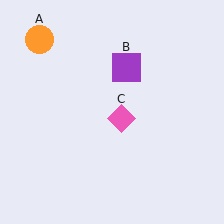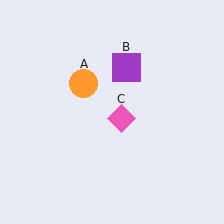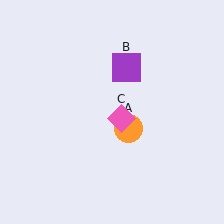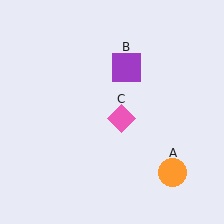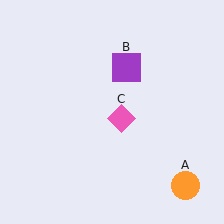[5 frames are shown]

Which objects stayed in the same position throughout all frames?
Purple square (object B) and pink diamond (object C) remained stationary.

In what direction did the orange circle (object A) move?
The orange circle (object A) moved down and to the right.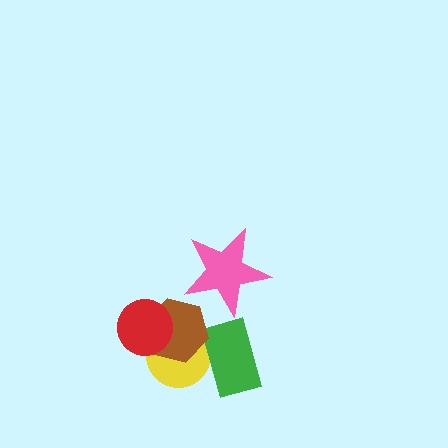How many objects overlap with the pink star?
0 objects overlap with the pink star.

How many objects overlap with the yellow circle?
3 objects overlap with the yellow circle.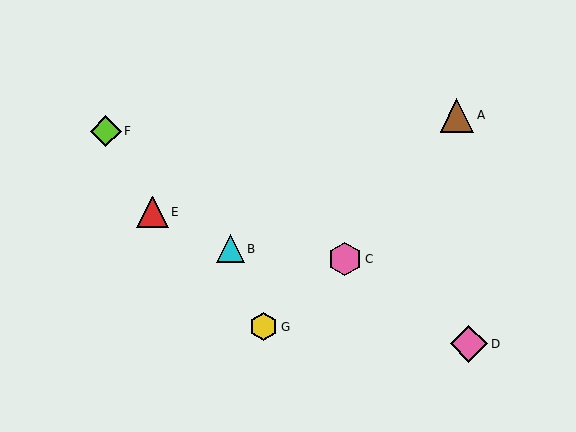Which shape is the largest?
The pink diamond (labeled D) is the largest.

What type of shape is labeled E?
Shape E is a red triangle.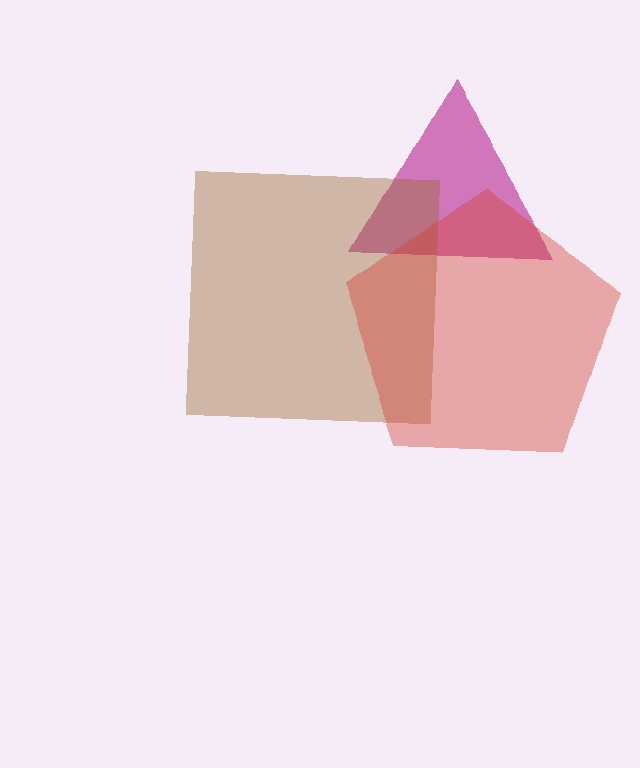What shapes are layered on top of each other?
The layered shapes are: a magenta triangle, a brown square, a red pentagon.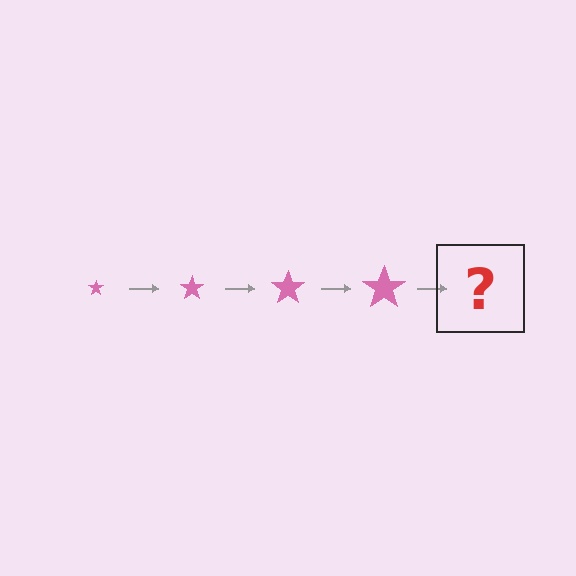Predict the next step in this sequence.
The next step is a pink star, larger than the previous one.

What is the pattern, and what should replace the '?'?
The pattern is that the star gets progressively larger each step. The '?' should be a pink star, larger than the previous one.